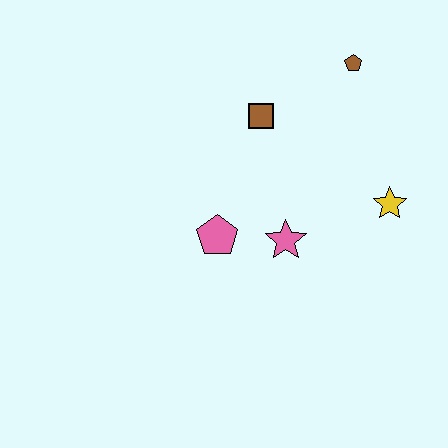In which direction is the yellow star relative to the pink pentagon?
The yellow star is to the right of the pink pentagon.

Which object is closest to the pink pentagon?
The pink star is closest to the pink pentagon.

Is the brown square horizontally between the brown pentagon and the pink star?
No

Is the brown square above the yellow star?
Yes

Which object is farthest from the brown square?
The yellow star is farthest from the brown square.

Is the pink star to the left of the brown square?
No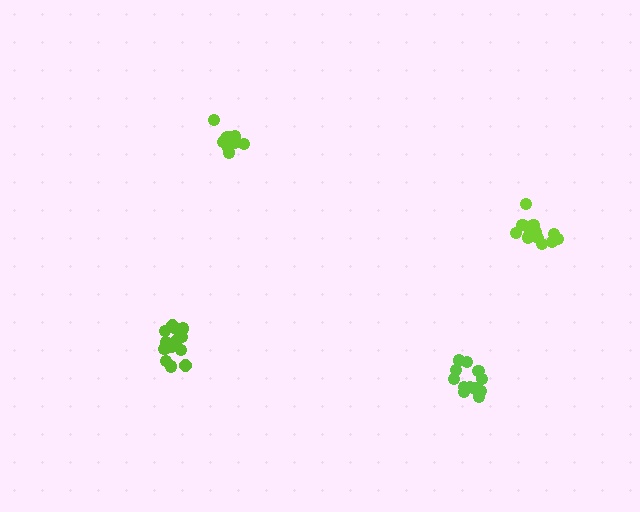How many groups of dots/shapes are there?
There are 4 groups.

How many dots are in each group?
Group 1: 13 dots, Group 2: 13 dots, Group 3: 12 dots, Group 4: 13 dots (51 total).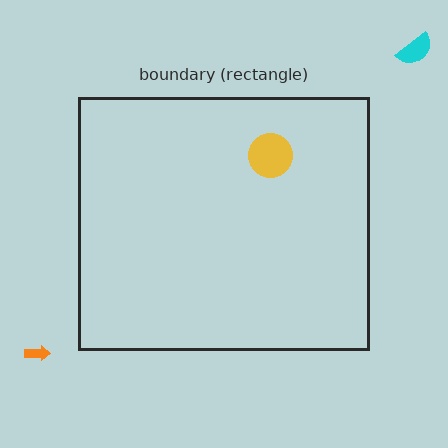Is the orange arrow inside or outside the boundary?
Outside.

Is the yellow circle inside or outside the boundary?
Inside.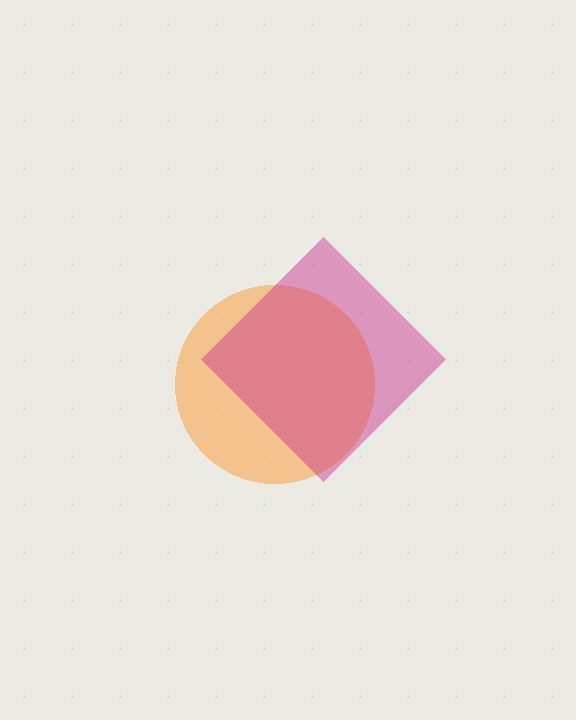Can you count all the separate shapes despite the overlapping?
Yes, there are 2 separate shapes.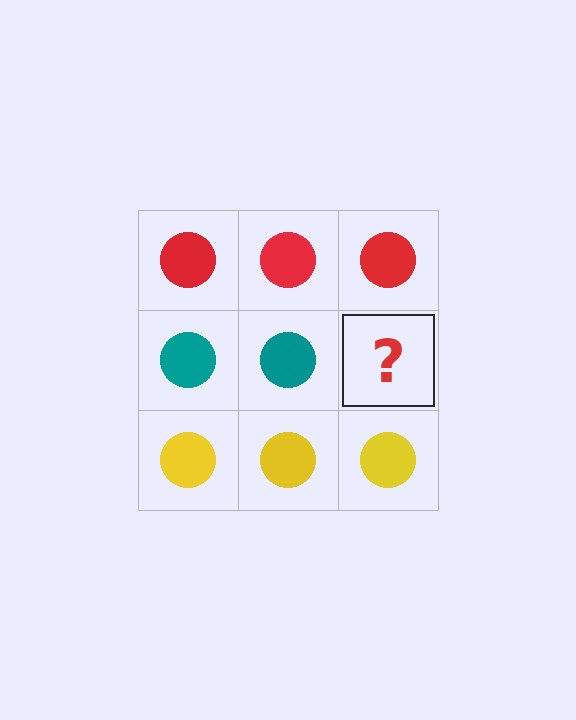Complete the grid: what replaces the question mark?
The question mark should be replaced with a teal circle.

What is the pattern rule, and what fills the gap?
The rule is that each row has a consistent color. The gap should be filled with a teal circle.